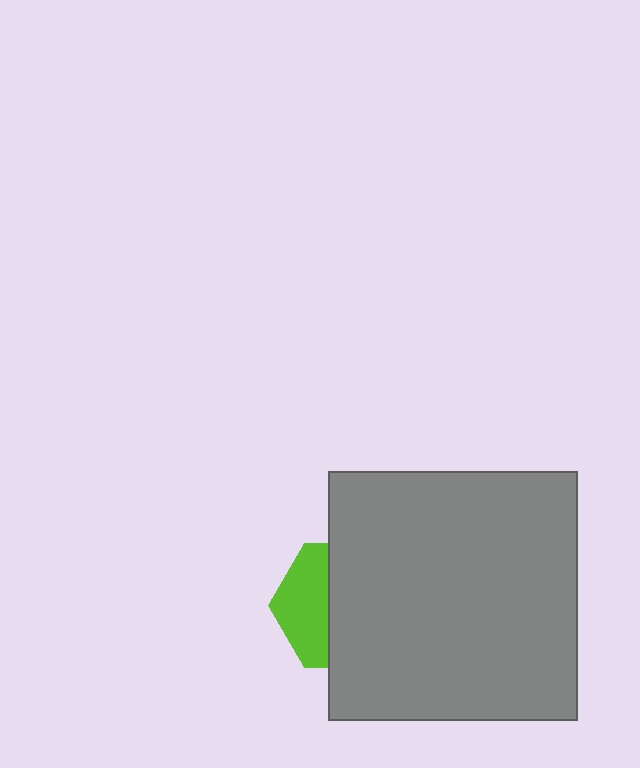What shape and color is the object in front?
The object in front is a gray square.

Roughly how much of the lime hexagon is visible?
A small part of it is visible (roughly 38%).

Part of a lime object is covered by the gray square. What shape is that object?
It is a hexagon.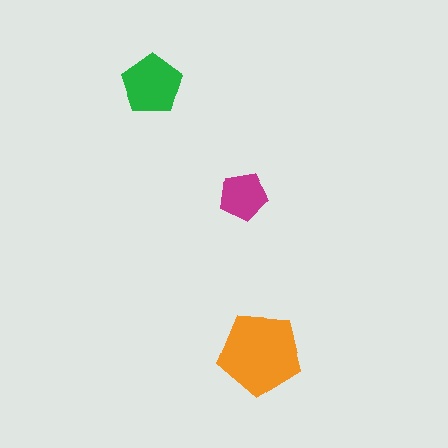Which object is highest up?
The green pentagon is topmost.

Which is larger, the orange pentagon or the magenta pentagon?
The orange one.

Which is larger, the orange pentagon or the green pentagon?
The orange one.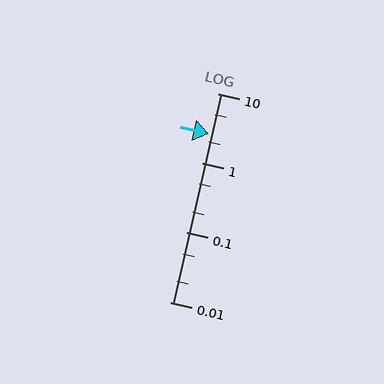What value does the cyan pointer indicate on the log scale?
The pointer indicates approximately 2.6.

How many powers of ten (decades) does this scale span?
The scale spans 3 decades, from 0.01 to 10.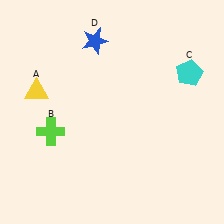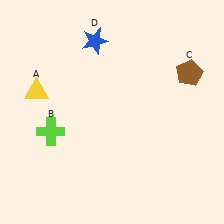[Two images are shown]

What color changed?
The pentagon (C) changed from cyan in Image 1 to brown in Image 2.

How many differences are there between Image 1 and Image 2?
There is 1 difference between the two images.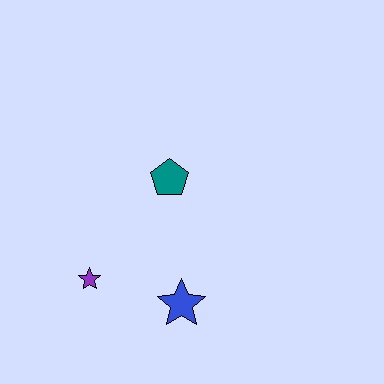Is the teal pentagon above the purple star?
Yes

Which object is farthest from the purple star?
The teal pentagon is farthest from the purple star.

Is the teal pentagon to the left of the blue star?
Yes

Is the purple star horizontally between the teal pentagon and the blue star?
No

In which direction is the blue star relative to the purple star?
The blue star is to the right of the purple star.